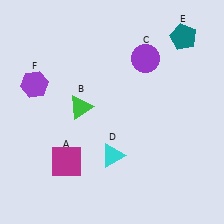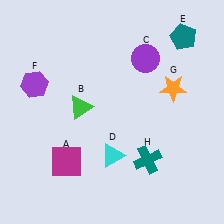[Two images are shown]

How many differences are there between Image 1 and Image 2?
There are 2 differences between the two images.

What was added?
An orange star (G), a teal cross (H) were added in Image 2.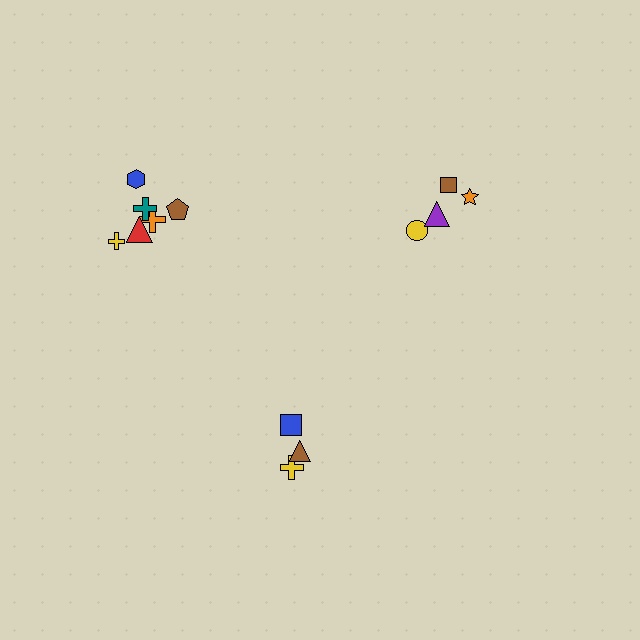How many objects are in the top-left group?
There are 6 objects.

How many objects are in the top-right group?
There are 4 objects.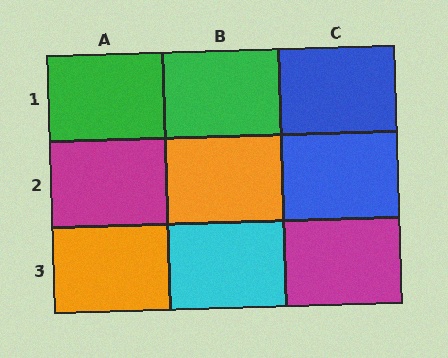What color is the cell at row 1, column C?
Blue.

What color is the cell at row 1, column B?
Green.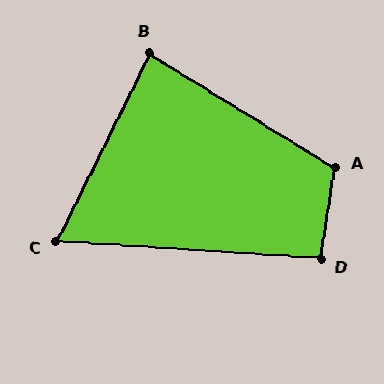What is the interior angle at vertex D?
Approximately 95 degrees (obtuse).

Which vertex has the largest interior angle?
A, at approximately 113 degrees.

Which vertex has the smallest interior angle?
C, at approximately 67 degrees.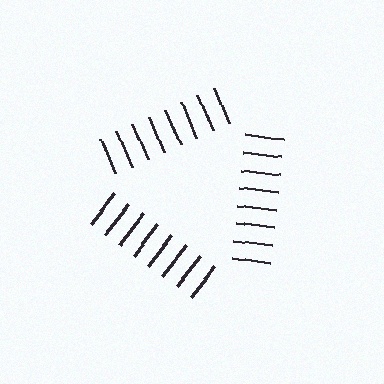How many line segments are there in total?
24 — 8 along each of the 3 edges.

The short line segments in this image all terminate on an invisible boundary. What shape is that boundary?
An illusory triangle — the line segments terminate on its edges but no continuous stroke is drawn.